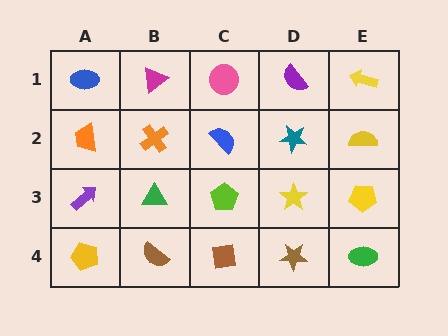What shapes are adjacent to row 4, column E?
A yellow pentagon (row 3, column E), a brown star (row 4, column D).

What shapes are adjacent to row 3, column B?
An orange cross (row 2, column B), a brown semicircle (row 4, column B), a purple arrow (row 3, column A), a lime pentagon (row 3, column C).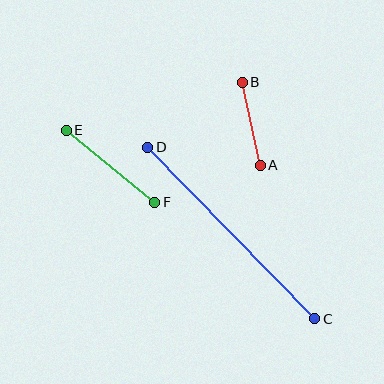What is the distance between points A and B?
The distance is approximately 85 pixels.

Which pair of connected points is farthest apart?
Points C and D are farthest apart.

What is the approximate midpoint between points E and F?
The midpoint is at approximately (110, 166) pixels.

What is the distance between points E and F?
The distance is approximately 114 pixels.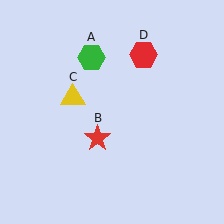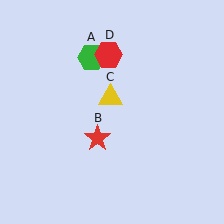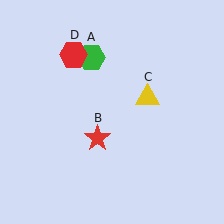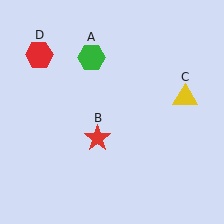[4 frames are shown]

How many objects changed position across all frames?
2 objects changed position: yellow triangle (object C), red hexagon (object D).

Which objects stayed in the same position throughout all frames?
Green hexagon (object A) and red star (object B) remained stationary.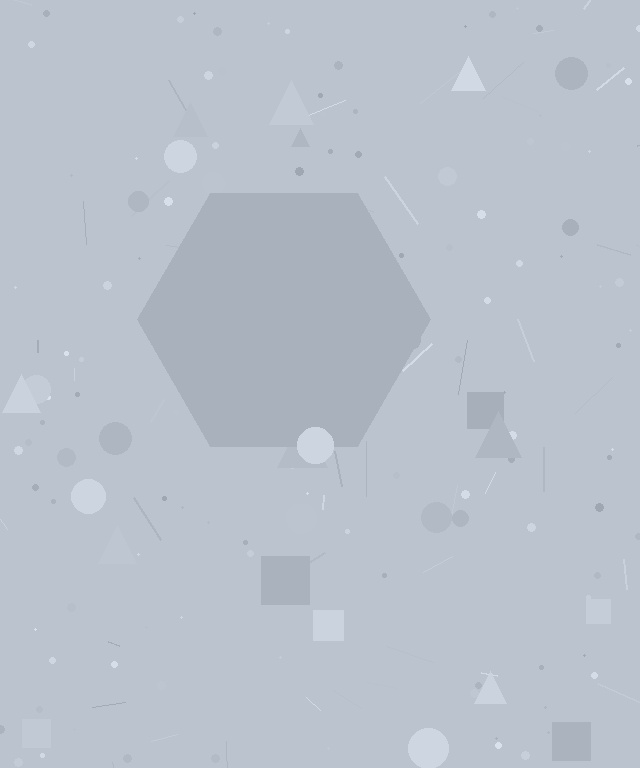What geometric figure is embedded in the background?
A hexagon is embedded in the background.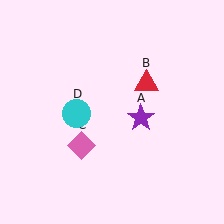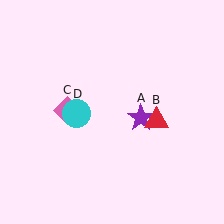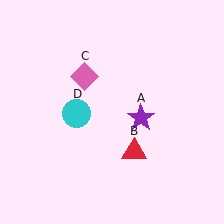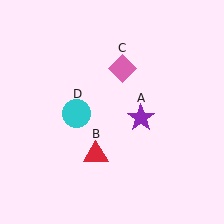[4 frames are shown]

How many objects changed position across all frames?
2 objects changed position: red triangle (object B), pink diamond (object C).